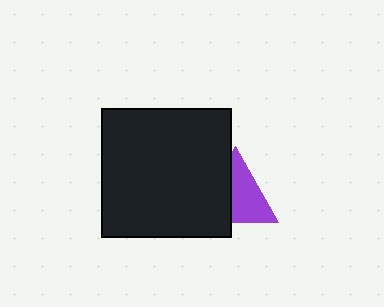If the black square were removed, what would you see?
You would see the complete purple triangle.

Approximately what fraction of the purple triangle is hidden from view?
Roughly 42% of the purple triangle is hidden behind the black square.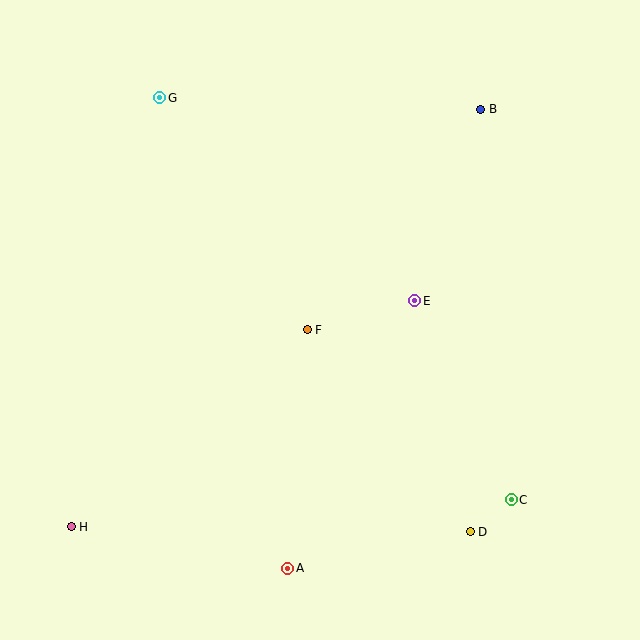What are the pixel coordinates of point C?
Point C is at (511, 500).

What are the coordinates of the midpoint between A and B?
The midpoint between A and B is at (384, 339).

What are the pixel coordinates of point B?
Point B is at (481, 109).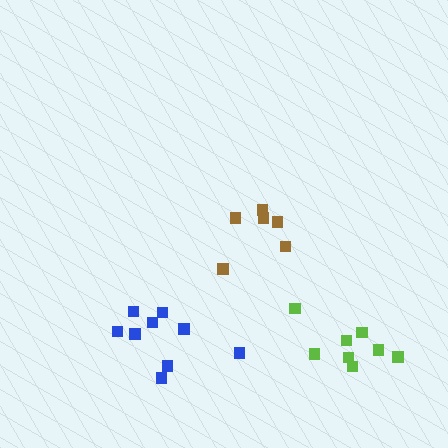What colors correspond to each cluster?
The clusters are colored: brown, blue, lime.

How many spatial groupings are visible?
There are 3 spatial groupings.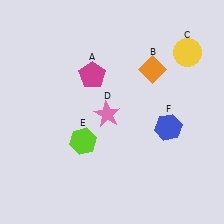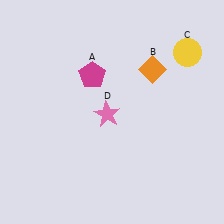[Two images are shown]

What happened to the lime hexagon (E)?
The lime hexagon (E) was removed in Image 2. It was in the bottom-left area of Image 1.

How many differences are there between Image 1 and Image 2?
There are 2 differences between the two images.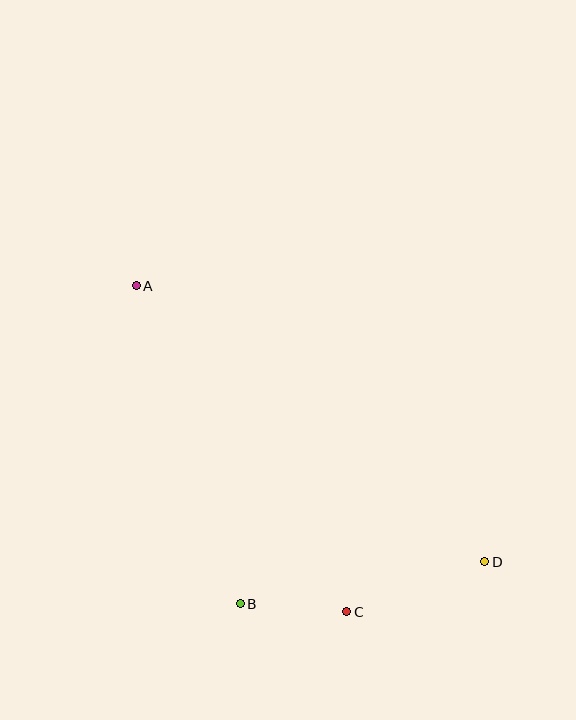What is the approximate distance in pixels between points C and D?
The distance between C and D is approximately 147 pixels.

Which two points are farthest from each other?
Points A and D are farthest from each other.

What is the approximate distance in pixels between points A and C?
The distance between A and C is approximately 388 pixels.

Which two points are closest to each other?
Points B and C are closest to each other.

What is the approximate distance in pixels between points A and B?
The distance between A and B is approximately 334 pixels.